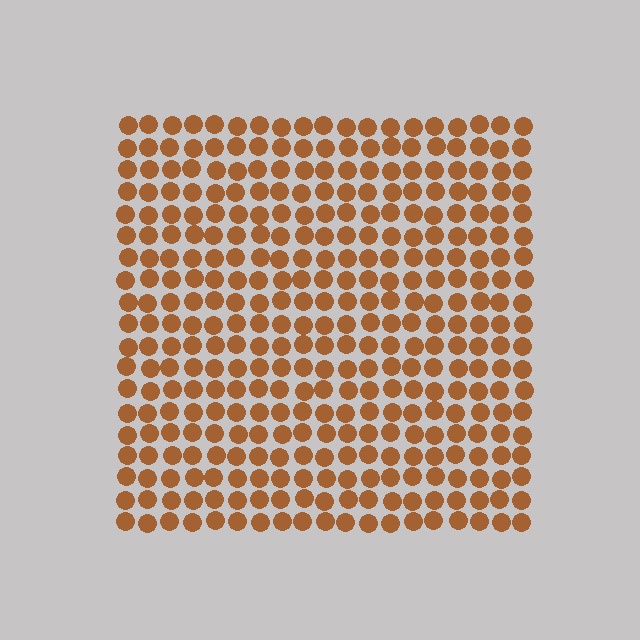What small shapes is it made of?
It is made of small circles.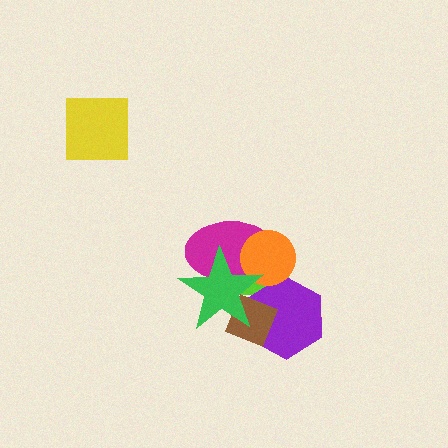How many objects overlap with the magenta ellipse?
3 objects overlap with the magenta ellipse.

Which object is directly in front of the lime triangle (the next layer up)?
The purple hexagon is directly in front of the lime triangle.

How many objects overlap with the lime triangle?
5 objects overlap with the lime triangle.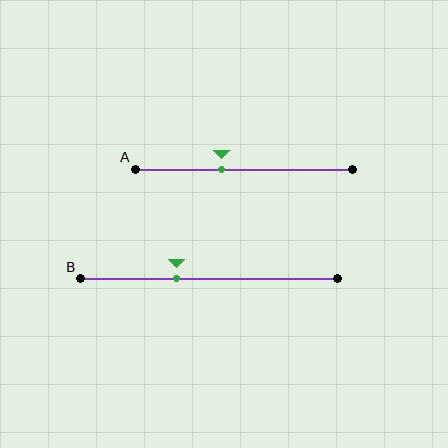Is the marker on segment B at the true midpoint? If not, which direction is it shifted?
No, the marker on segment B is shifted to the left by about 13% of the segment length.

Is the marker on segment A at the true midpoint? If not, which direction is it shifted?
No, the marker on segment A is shifted to the left by about 10% of the segment length.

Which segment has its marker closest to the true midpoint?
Segment A has its marker closest to the true midpoint.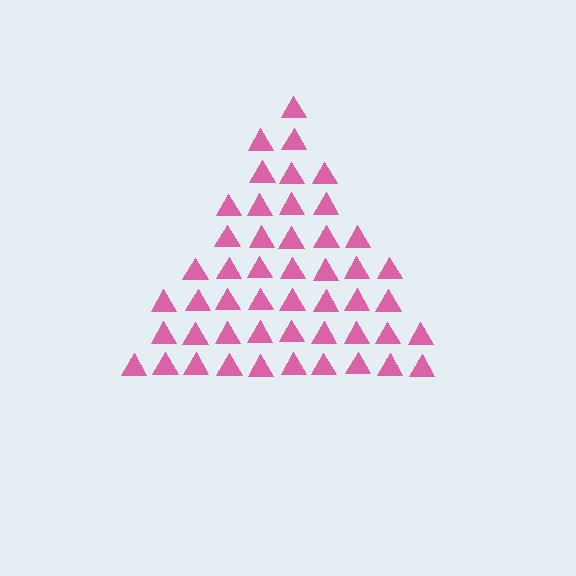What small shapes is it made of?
It is made of small triangles.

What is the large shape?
The large shape is a triangle.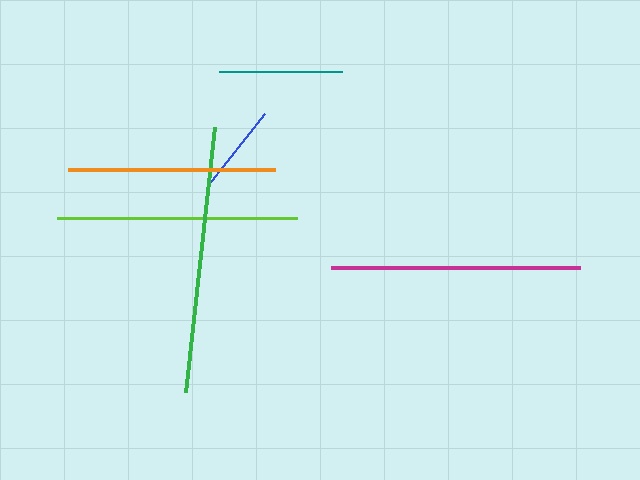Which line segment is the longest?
The green line is the longest at approximately 267 pixels.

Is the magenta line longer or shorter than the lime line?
The magenta line is longer than the lime line.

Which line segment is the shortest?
The blue line is the shortest at approximately 92 pixels.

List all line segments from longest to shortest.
From longest to shortest: green, magenta, lime, orange, teal, blue.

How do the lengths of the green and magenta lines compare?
The green and magenta lines are approximately the same length.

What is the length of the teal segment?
The teal segment is approximately 123 pixels long.